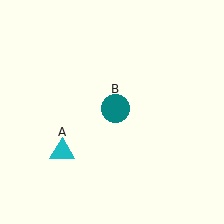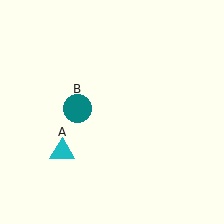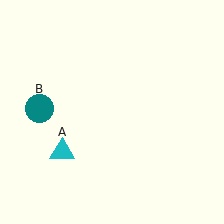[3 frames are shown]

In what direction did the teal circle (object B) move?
The teal circle (object B) moved left.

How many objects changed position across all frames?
1 object changed position: teal circle (object B).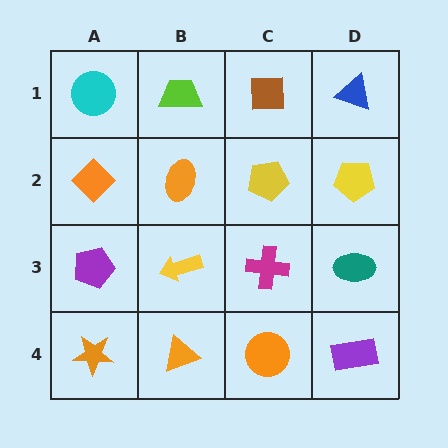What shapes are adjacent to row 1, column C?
A yellow pentagon (row 2, column C), a lime trapezoid (row 1, column B), a blue triangle (row 1, column D).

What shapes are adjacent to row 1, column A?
An orange diamond (row 2, column A), a lime trapezoid (row 1, column B).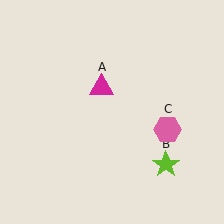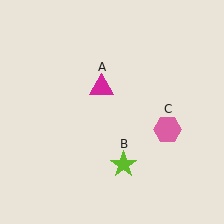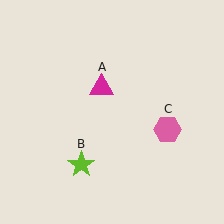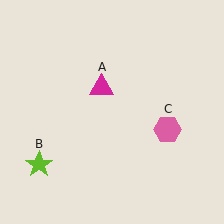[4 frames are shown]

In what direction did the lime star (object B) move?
The lime star (object B) moved left.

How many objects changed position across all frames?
1 object changed position: lime star (object B).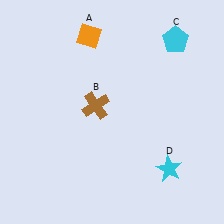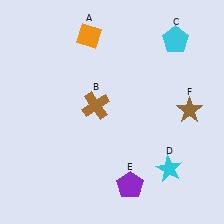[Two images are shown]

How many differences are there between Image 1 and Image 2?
There are 2 differences between the two images.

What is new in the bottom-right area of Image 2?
A purple pentagon (E) was added in the bottom-right area of Image 2.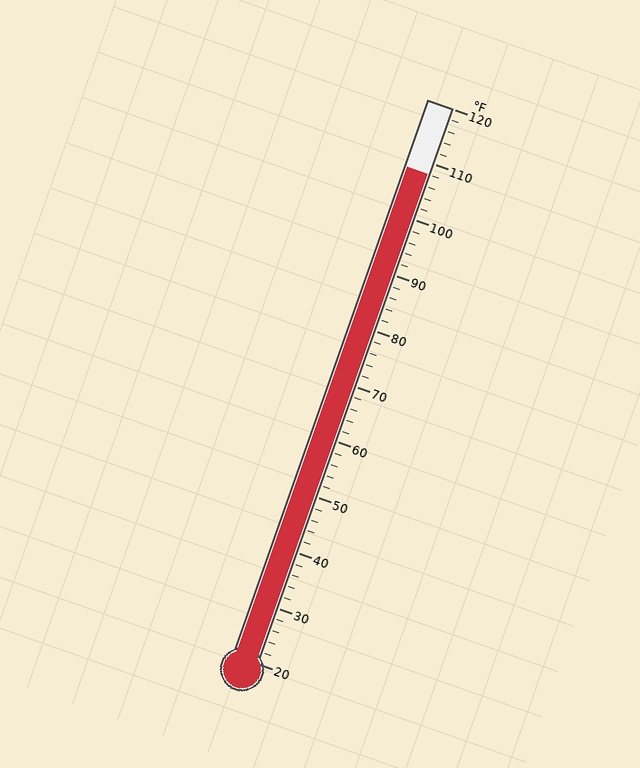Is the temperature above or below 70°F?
The temperature is above 70°F.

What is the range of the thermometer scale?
The thermometer scale ranges from 20°F to 120°F.